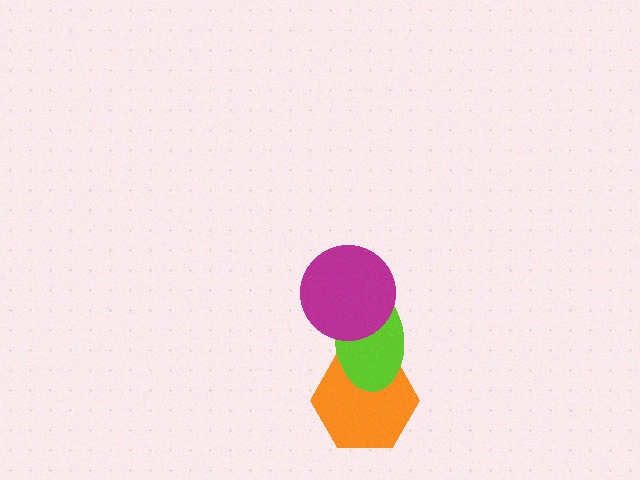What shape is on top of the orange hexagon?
The lime ellipse is on top of the orange hexagon.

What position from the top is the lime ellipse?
The lime ellipse is 2nd from the top.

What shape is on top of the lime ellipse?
The magenta circle is on top of the lime ellipse.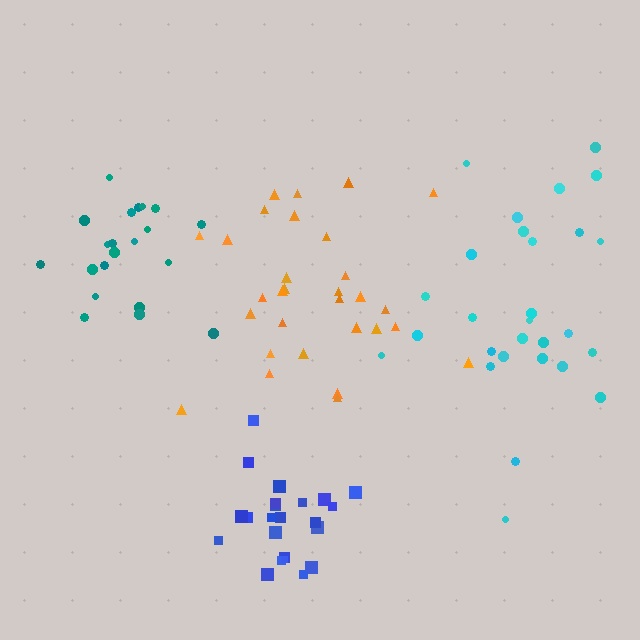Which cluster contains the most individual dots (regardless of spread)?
Orange (30).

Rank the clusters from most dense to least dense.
blue, teal, orange, cyan.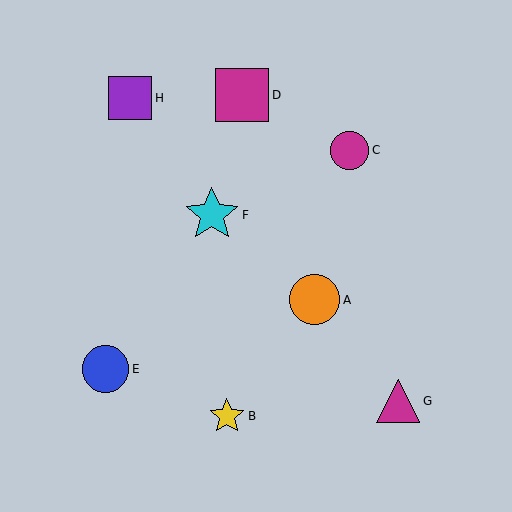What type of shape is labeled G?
Shape G is a magenta triangle.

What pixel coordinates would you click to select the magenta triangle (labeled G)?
Click at (398, 401) to select the magenta triangle G.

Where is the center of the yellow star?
The center of the yellow star is at (227, 416).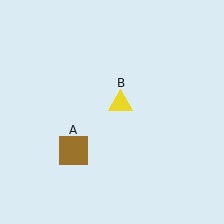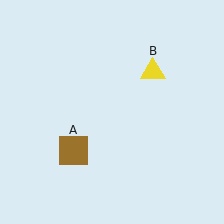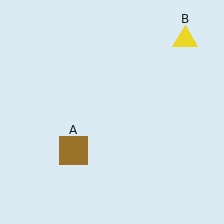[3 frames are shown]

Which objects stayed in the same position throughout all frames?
Brown square (object A) remained stationary.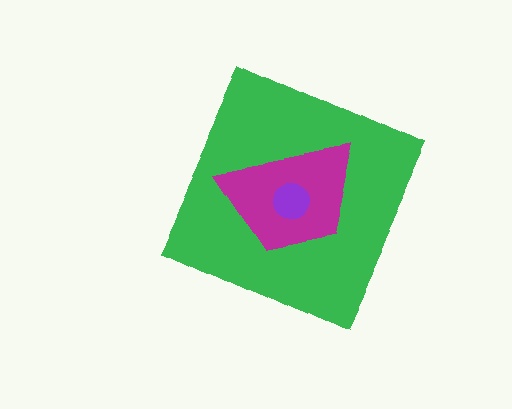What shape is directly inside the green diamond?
The magenta trapezoid.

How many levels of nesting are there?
3.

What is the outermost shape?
The green diamond.